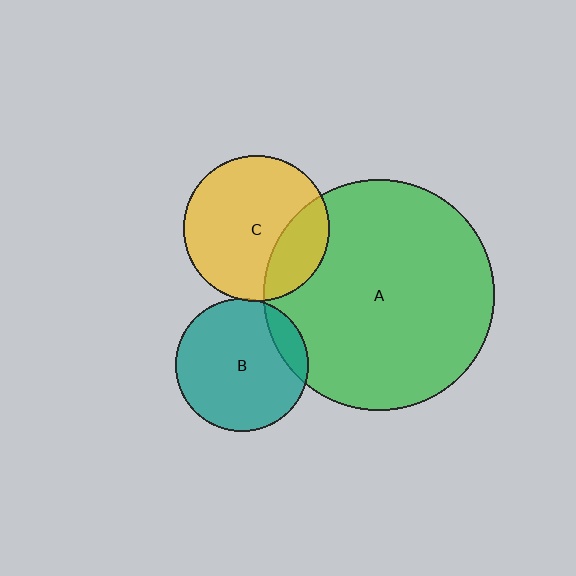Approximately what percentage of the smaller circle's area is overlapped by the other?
Approximately 25%.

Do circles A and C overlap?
Yes.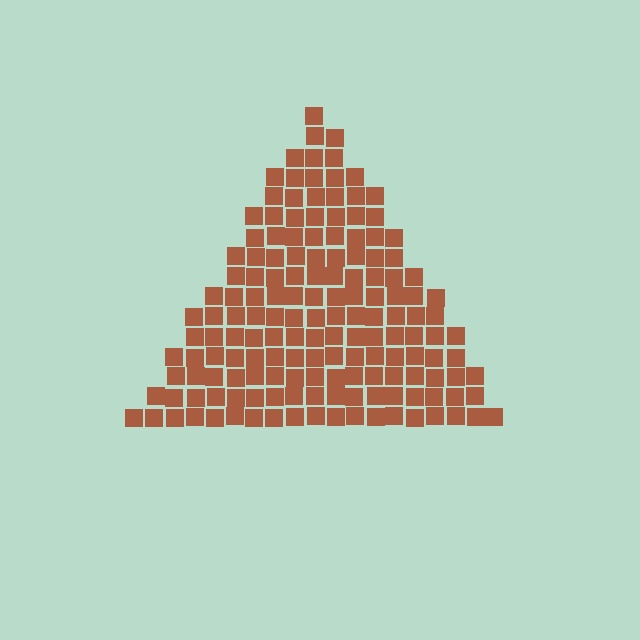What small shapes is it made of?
It is made of small squares.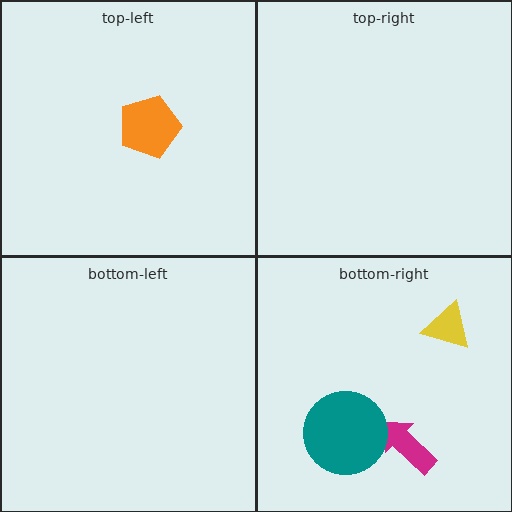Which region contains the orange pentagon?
The top-left region.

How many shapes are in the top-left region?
1.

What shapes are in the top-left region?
The orange pentagon.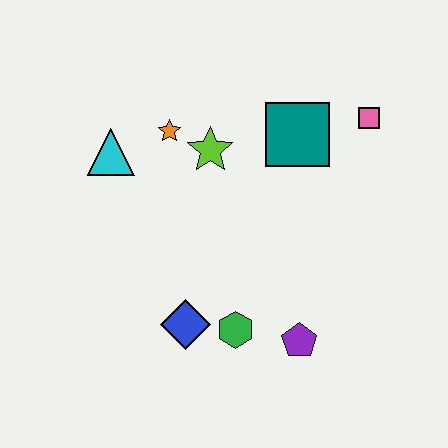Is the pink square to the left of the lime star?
No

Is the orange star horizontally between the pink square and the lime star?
No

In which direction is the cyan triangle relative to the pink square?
The cyan triangle is to the left of the pink square.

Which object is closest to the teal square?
The pink square is closest to the teal square.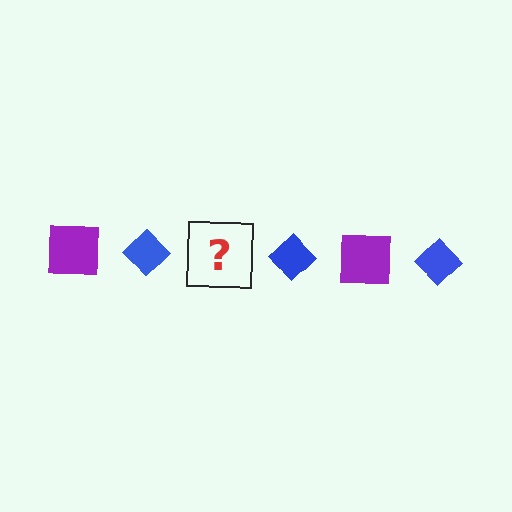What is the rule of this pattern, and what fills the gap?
The rule is that the pattern alternates between purple square and blue diamond. The gap should be filled with a purple square.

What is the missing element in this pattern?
The missing element is a purple square.